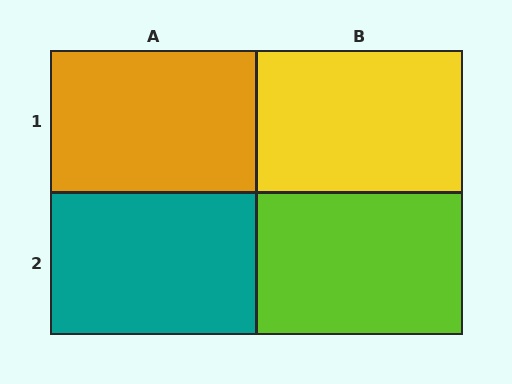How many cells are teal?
1 cell is teal.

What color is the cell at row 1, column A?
Orange.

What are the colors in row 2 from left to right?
Teal, lime.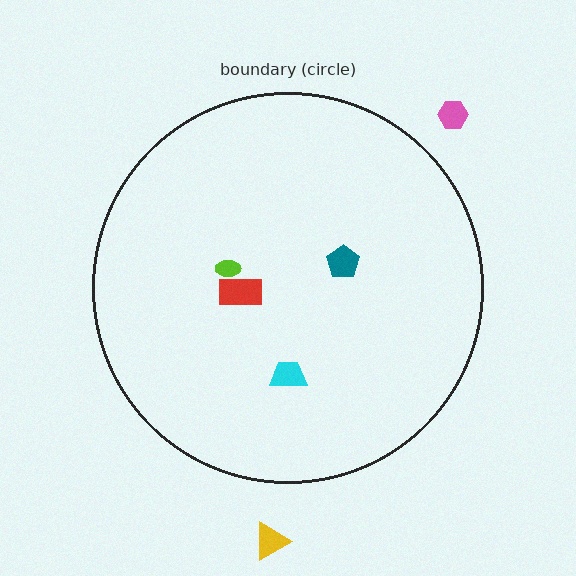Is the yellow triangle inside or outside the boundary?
Outside.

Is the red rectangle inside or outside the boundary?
Inside.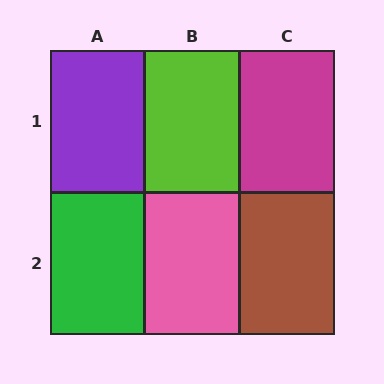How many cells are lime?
1 cell is lime.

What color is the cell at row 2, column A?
Green.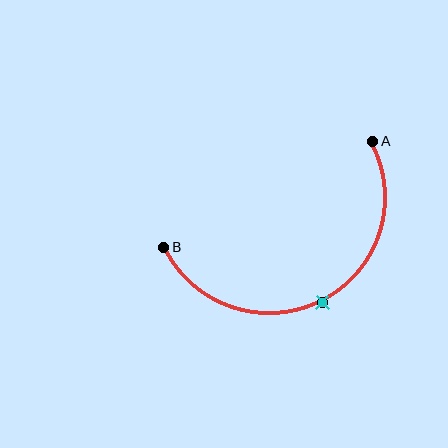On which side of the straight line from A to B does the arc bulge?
The arc bulges below the straight line connecting A and B.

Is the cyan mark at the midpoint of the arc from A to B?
Yes. The cyan mark lies on the arc at equal arc-length from both A and B — it is the arc midpoint.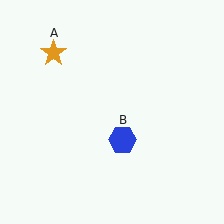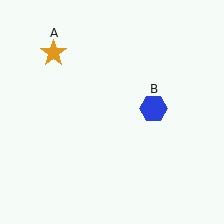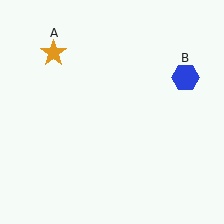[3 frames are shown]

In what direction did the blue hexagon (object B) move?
The blue hexagon (object B) moved up and to the right.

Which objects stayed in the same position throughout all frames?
Orange star (object A) remained stationary.